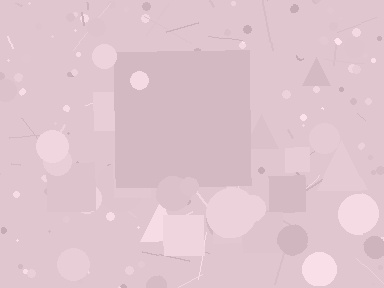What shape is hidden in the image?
A square is hidden in the image.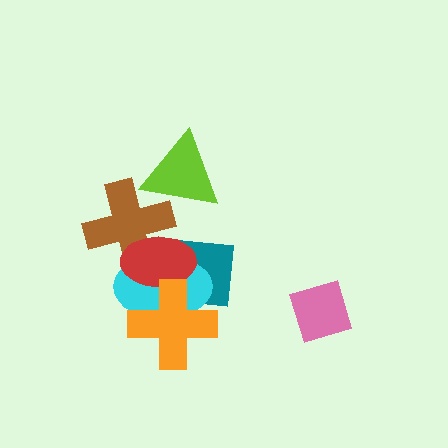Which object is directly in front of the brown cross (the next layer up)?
The cyan ellipse is directly in front of the brown cross.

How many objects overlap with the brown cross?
3 objects overlap with the brown cross.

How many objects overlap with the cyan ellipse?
4 objects overlap with the cyan ellipse.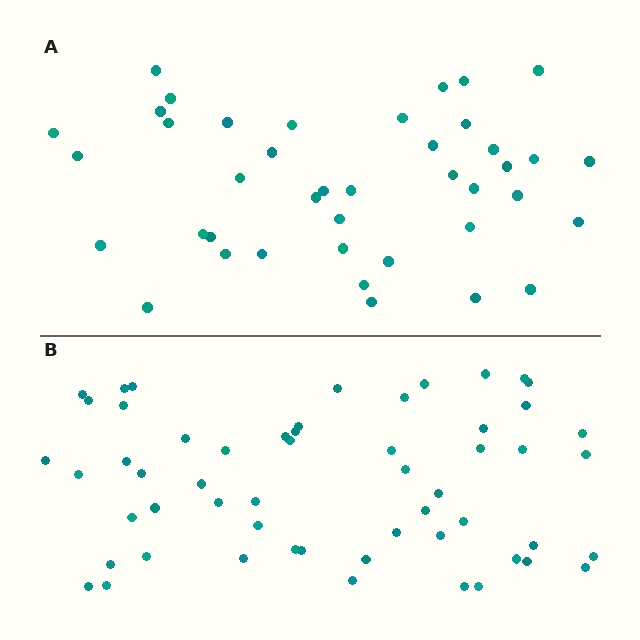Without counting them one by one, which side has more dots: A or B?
Region B (the bottom region) has more dots.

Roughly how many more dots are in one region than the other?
Region B has approximately 15 more dots than region A.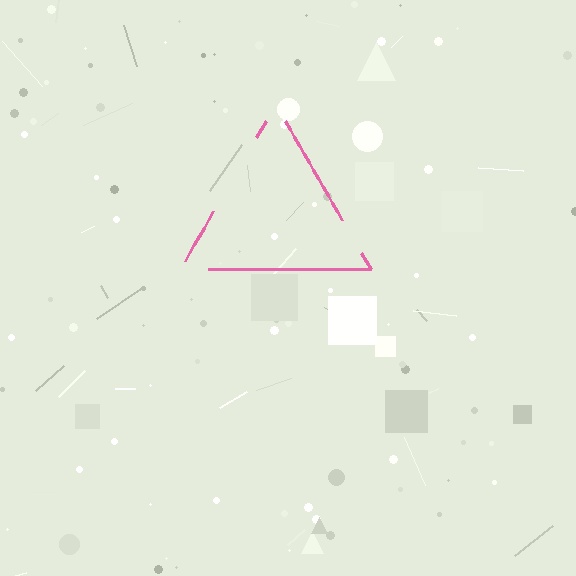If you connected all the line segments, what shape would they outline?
They would outline a triangle.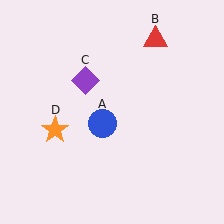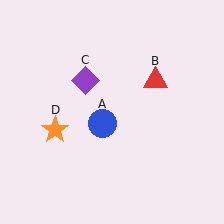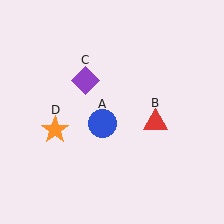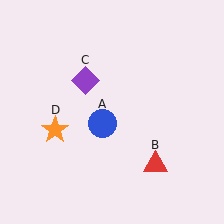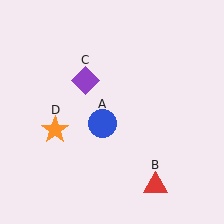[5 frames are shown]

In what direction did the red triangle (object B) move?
The red triangle (object B) moved down.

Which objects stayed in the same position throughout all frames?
Blue circle (object A) and purple diamond (object C) and orange star (object D) remained stationary.